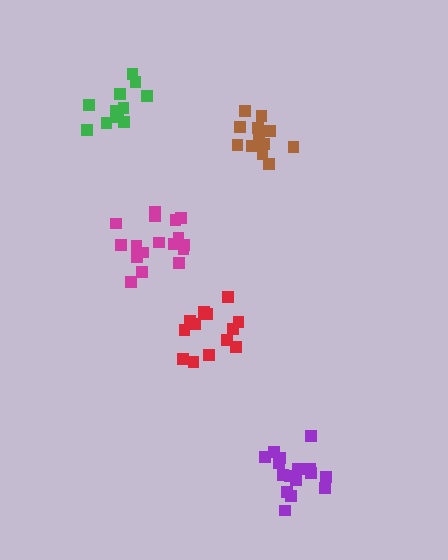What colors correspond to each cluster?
The clusters are colored: red, green, purple, brown, magenta.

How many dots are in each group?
Group 1: 13 dots, Group 2: 12 dots, Group 3: 16 dots, Group 4: 12 dots, Group 5: 17 dots (70 total).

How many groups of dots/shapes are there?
There are 5 groups.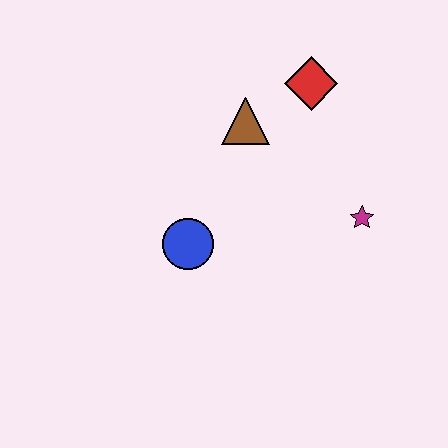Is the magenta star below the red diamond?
Yes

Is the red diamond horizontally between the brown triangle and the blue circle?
No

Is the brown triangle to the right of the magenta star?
No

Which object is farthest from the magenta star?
The blue circle is farthest from the magenta star.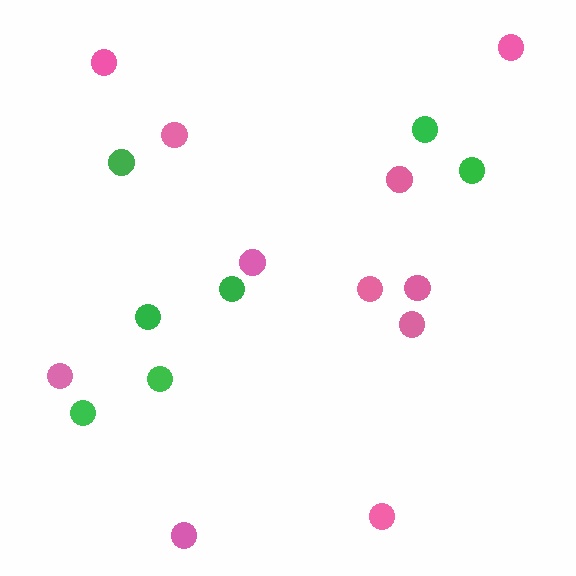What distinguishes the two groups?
There are 2 groups: one group of pink circles (11) and one group of green circles (7).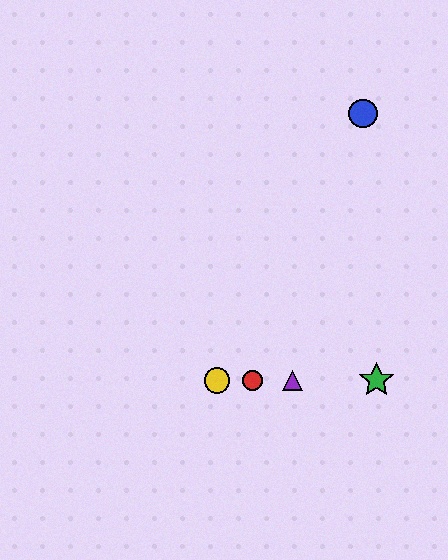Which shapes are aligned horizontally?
The red circle, the green star, the yellow circle, the purple triangle are aligned horizontally.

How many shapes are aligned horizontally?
4 shapes (the red circle, the green star, the yellow circle, the purple triangle) are aligned horizontally.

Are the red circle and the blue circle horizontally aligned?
No, the red circle is at y≈380 and the blue circle is at y≈113.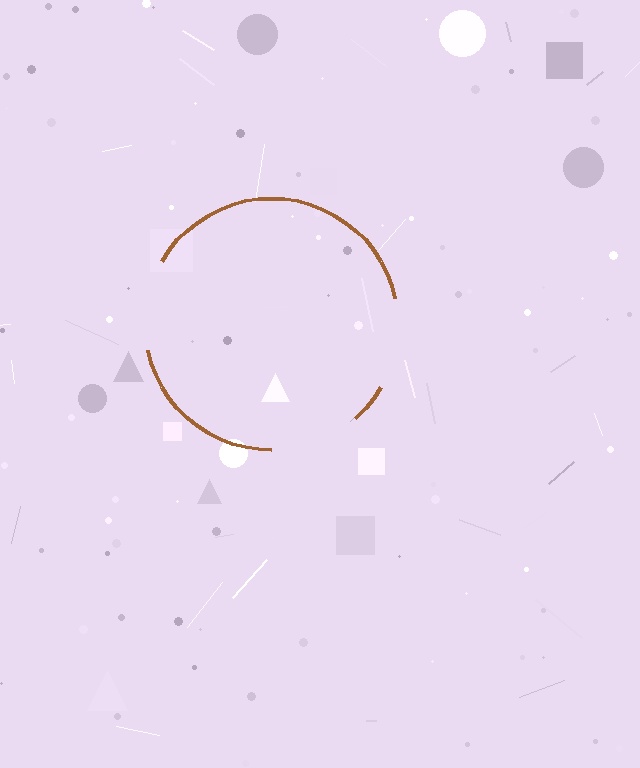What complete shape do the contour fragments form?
The contour fragments form a circle.